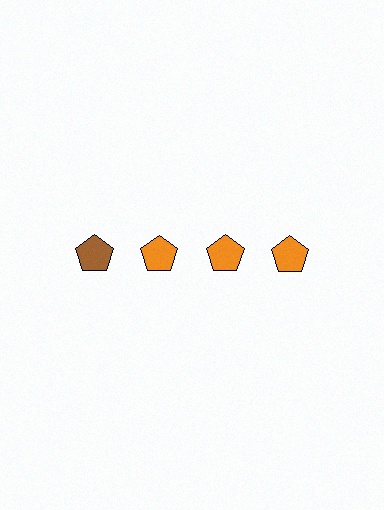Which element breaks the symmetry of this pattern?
The brown pentagon in the top row, leftmost column breaks the symmetry. All other shapes are orange pentagons.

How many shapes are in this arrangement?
There are 4 shapes arranged in a grid pattern.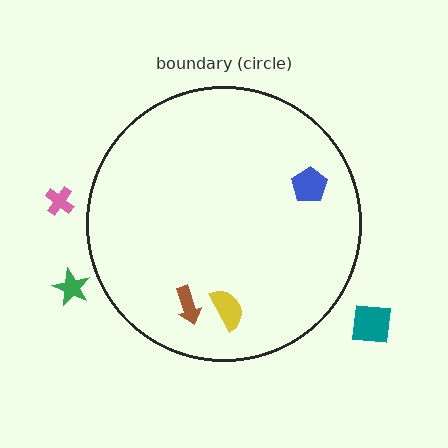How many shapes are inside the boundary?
3 inside, 3 outside.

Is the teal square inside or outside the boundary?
Outside.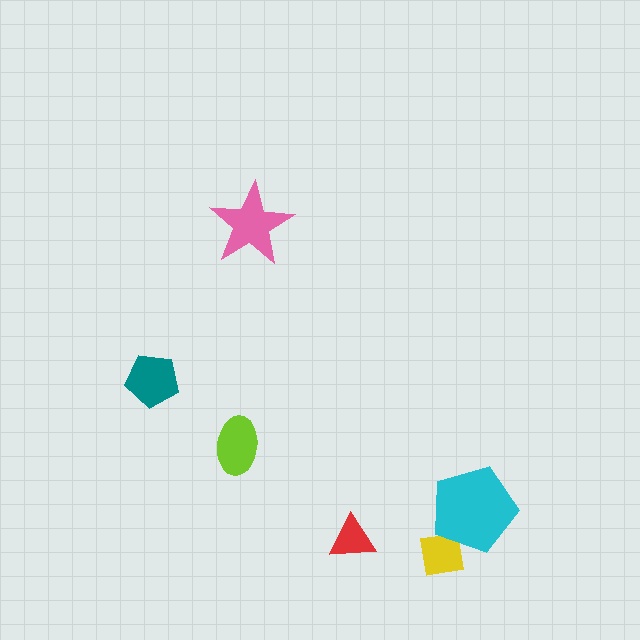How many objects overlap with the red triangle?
0 objects overlap with the red triangle.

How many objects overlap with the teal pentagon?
0 objects overlap with the teal pentagon.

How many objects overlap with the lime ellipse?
0 objects overlap with the lime ellipse.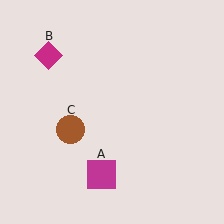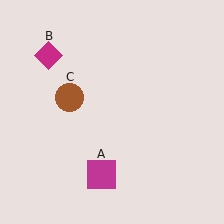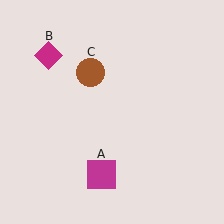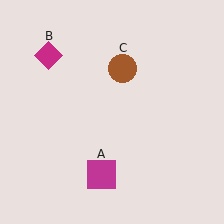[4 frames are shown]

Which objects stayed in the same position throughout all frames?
Magenta square (object A) and magenta diamond (object B) remained stationary.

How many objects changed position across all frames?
1 object changed position: brown circle (object C).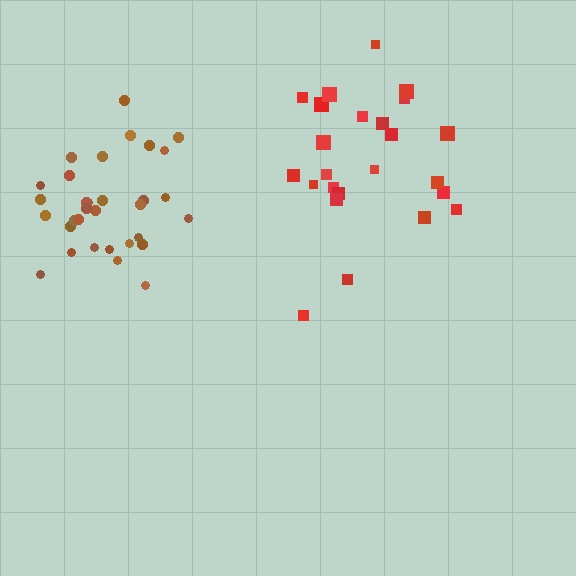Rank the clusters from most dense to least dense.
brown, red.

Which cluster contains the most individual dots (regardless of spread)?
Brown (32).